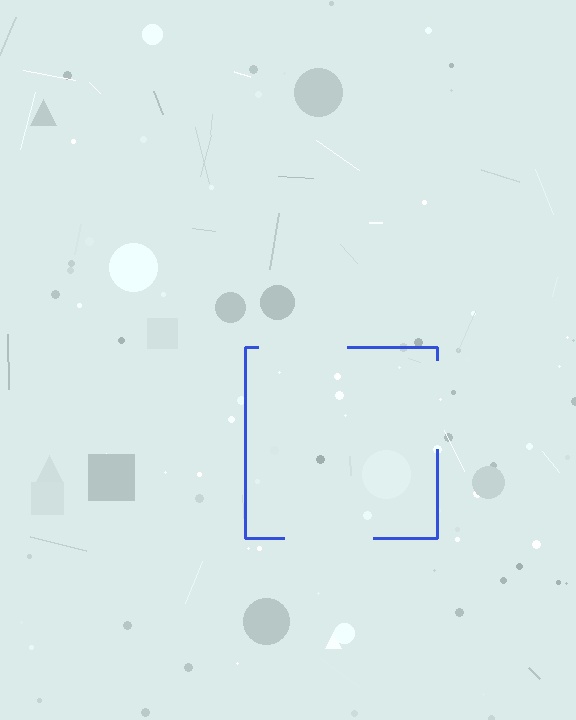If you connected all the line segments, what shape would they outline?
They would outline a square.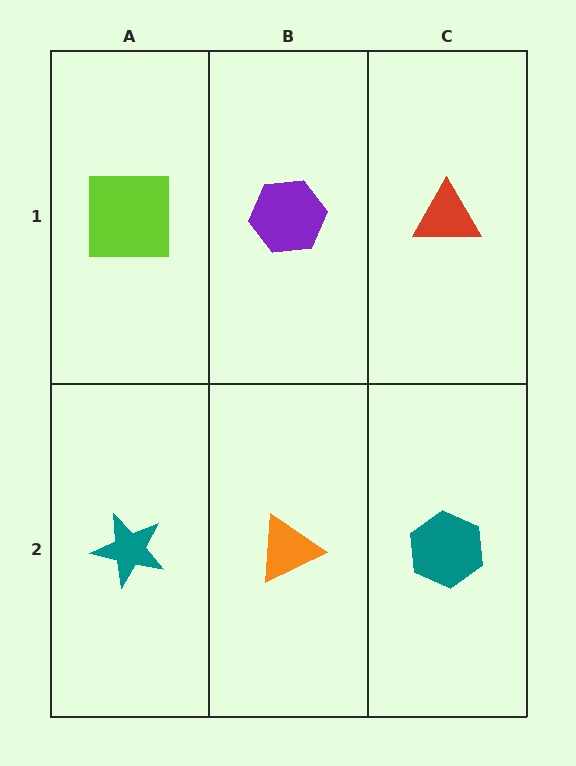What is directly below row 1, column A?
A teal star.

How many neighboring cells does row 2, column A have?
2.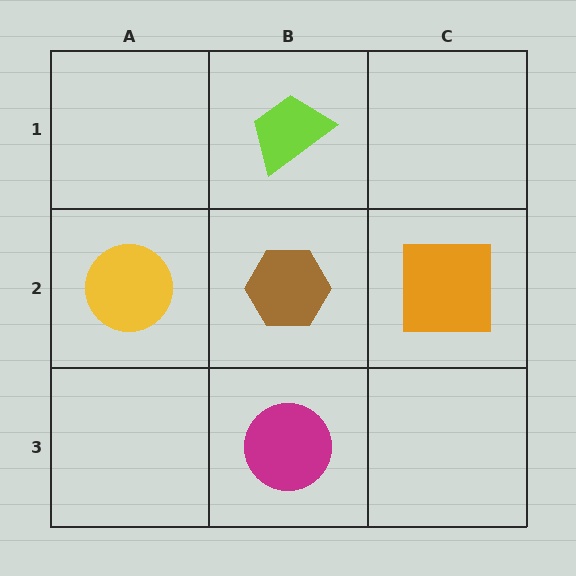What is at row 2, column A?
A yellow circle.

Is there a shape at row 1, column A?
No, that cell is empty.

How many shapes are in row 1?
1 shape.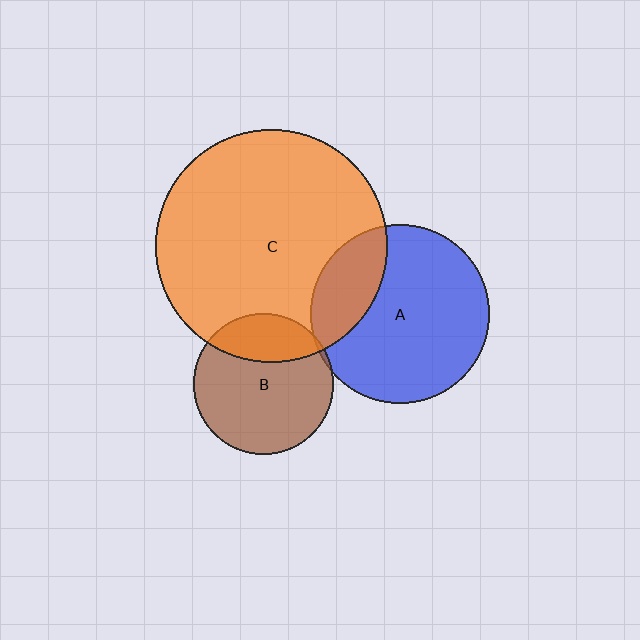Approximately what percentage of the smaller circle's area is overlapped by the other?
Approximately 5%.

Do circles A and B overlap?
Yes.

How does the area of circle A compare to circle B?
Approximately 1.6 times.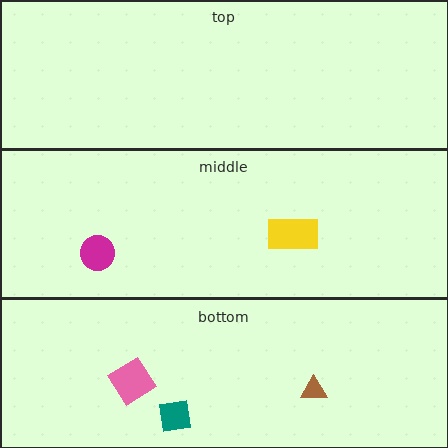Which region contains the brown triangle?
The bottom region.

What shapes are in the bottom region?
The pink diamond, the brown triangle, the teal square.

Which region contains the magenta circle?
The middle region.